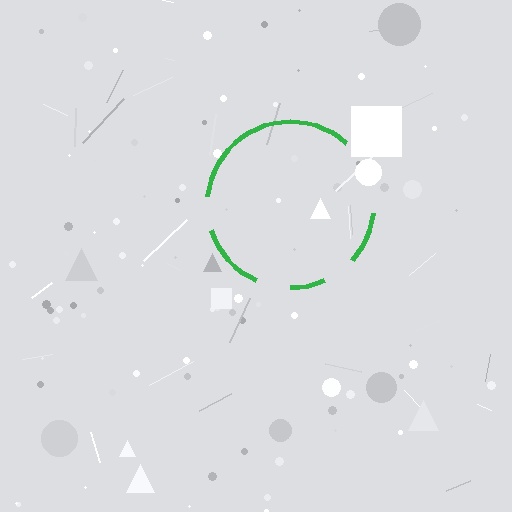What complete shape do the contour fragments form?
The contour fragments form a circle.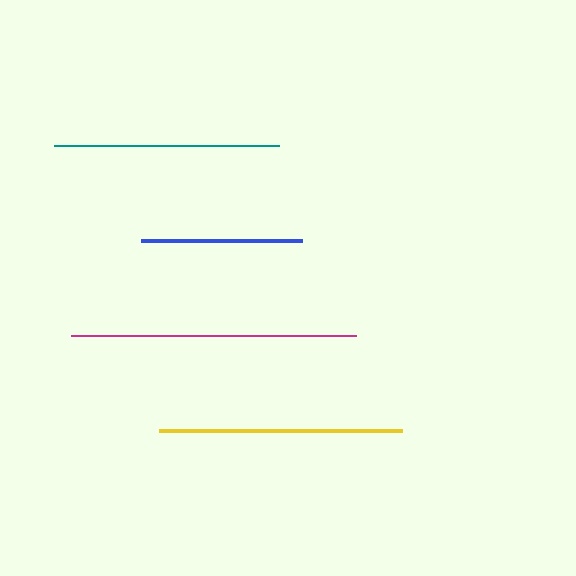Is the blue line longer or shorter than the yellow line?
The yellow line is longer than the blue line.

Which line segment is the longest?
The magenta line is the longest at approximately 285 pixels.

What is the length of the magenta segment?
The magenta segment is approximately 285 pixels long.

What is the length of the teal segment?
The teal segment is approximately 225 pixels long.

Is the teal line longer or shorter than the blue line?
The teal line is longer than the blue line.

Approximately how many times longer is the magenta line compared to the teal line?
The magenta line is approximately 1.3 times the length of the teal line.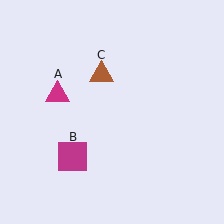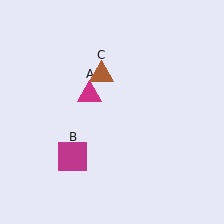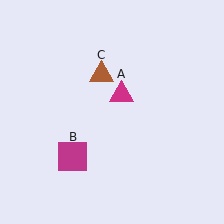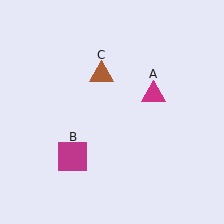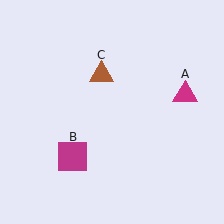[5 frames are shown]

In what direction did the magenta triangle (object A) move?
The magenta triangle (object A) moved right.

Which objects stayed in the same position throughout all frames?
Magenta square (object B) and brown triangle (object C) remained stationary.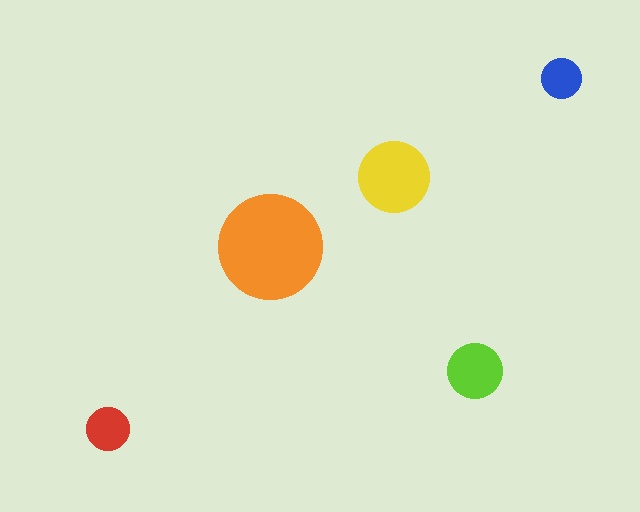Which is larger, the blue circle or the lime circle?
The lime one.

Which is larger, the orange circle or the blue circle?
The orange one.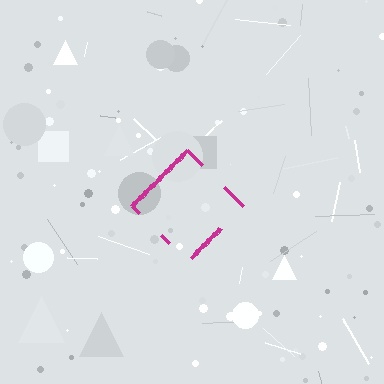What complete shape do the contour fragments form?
The contour fragments form a diamond.